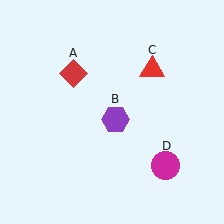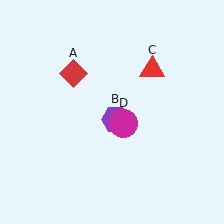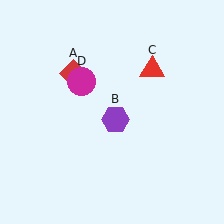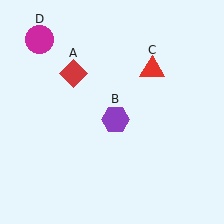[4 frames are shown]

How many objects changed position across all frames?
1 object changed position: magenta circle (object D).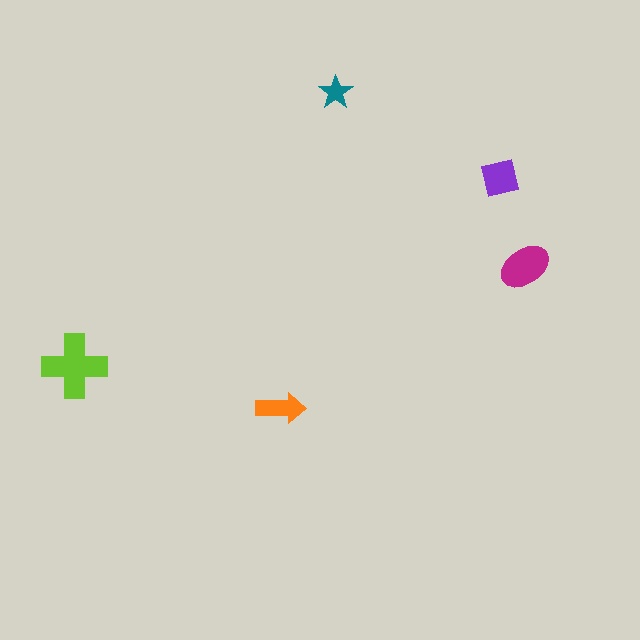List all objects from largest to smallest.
The lime cross, the magenta ellipse, the purple square, the orange arrow, the teal star.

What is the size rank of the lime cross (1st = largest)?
1st.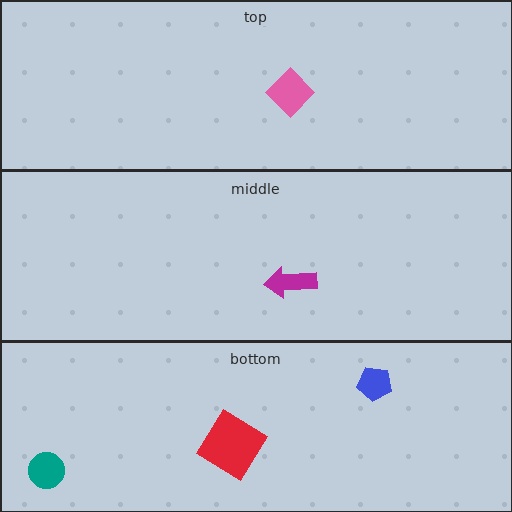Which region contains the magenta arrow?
The middle region.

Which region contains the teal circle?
The bottom region.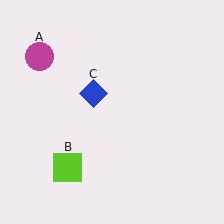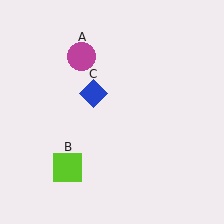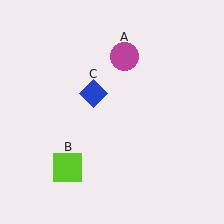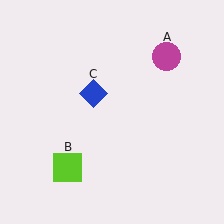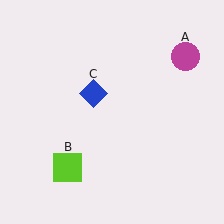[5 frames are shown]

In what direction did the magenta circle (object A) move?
The magenta circle (object A) moved right.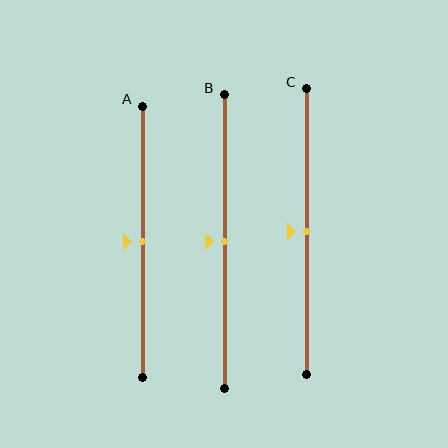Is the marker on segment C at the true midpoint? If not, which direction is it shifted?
Yes, the marker on segment C is at the true midpoint.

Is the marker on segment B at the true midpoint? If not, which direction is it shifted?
Yes, the marker on segment B is at the true midpoint.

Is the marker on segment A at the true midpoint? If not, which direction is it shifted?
Yes, the marker on segment A is at the true midpoint.